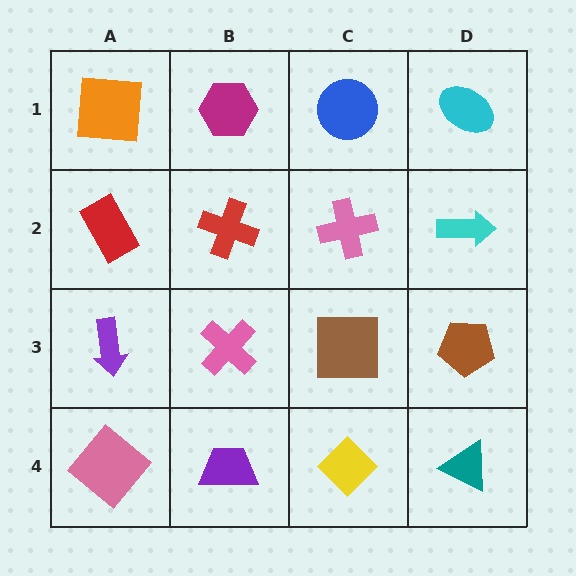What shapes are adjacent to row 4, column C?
A brown square (row 3, column C), a purple trapezoid (row 4, column B), a teal triangle (row 4, column D).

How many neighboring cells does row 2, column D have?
3.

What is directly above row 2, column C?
A blue circle.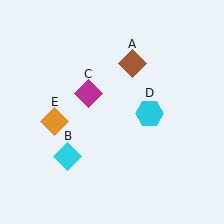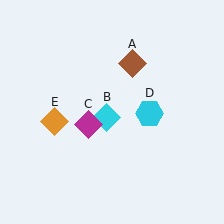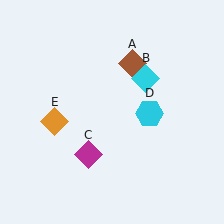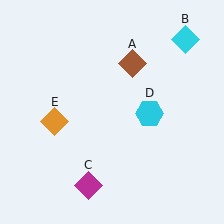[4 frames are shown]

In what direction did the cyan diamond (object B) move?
The cyan diamond (object B) moved up and to the right.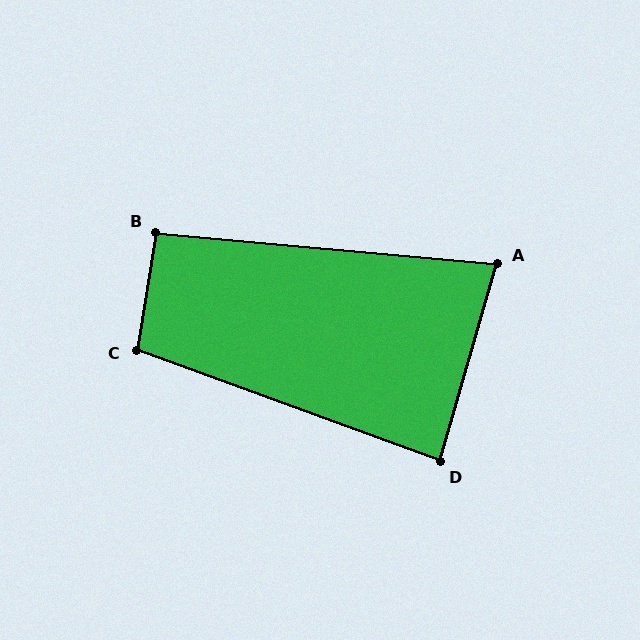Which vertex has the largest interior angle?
C, at approximately 101 degrees.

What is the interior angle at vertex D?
Approximately 86 degrees (approximately right).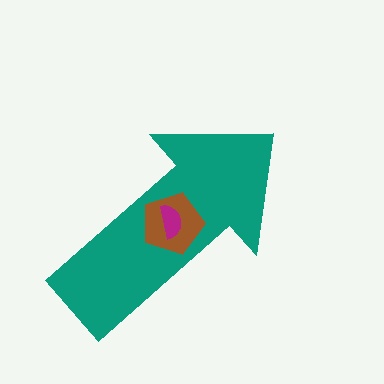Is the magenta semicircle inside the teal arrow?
Yes.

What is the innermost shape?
The magenta semicircle.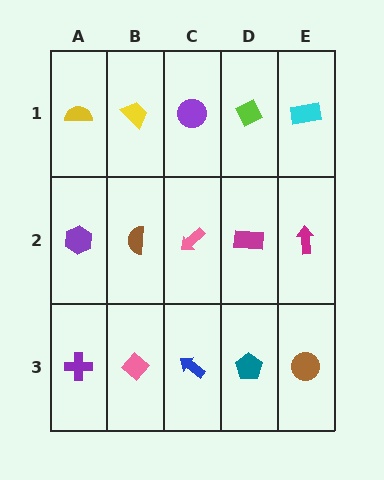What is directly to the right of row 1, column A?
A yellow trapezoid.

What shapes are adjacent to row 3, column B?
A brown semicircle (row 2, column B), a purple cross (row 3, column A), a blue arrow (row 3, column C).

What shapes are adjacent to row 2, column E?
A cyan rectangle (row 1, column E), a brown circle (row 3, column E), a magenta rectangle (row 2, column D).